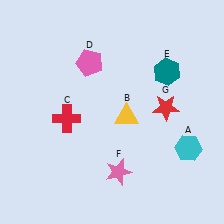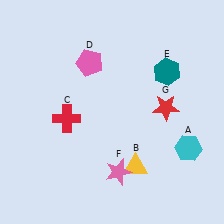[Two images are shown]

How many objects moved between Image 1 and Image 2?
1 object moved between the two images.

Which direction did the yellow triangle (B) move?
The yellow triangle (B) moved down.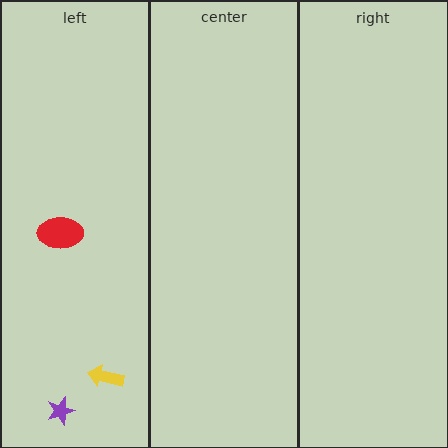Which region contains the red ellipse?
The left region.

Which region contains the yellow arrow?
The left region.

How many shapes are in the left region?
3.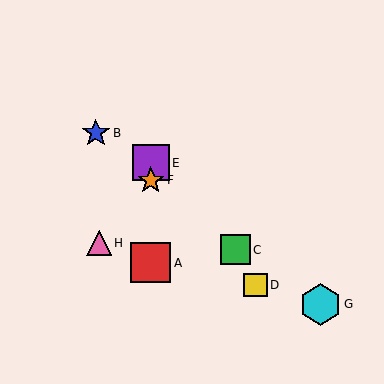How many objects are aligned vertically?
3 objects (A, E, F) are aligned vertically.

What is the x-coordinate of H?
Object H is at x≈99.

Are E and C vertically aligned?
No, E is at x≈151 and C is at x≈235.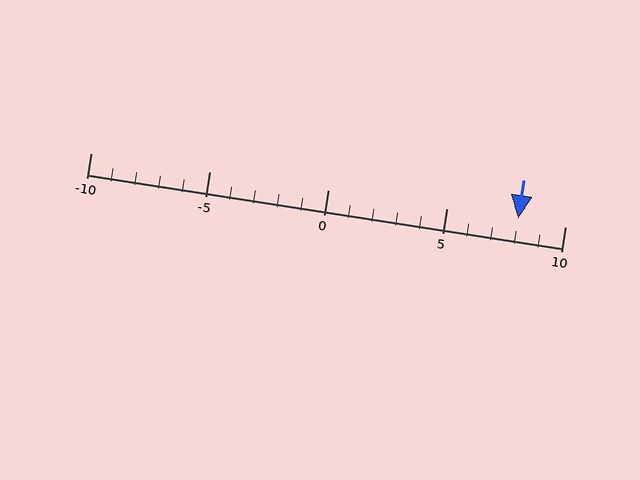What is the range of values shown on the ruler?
The ruler shows values from -10 to 10.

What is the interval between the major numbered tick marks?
The major tick marks are spaced 5 units apart.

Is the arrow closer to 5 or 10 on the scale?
The arrow is closer to 10.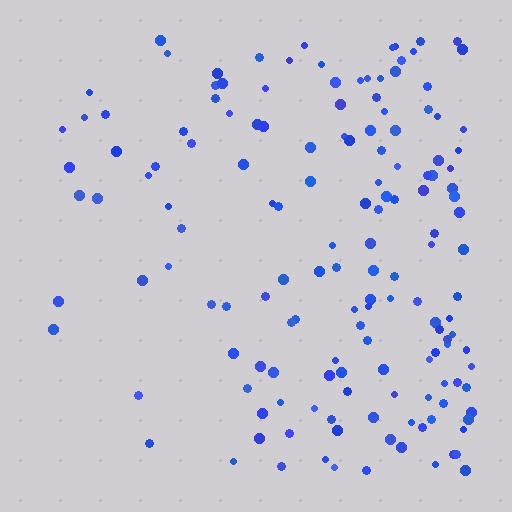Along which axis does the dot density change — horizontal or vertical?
Horizontal.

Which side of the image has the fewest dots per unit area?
The left.